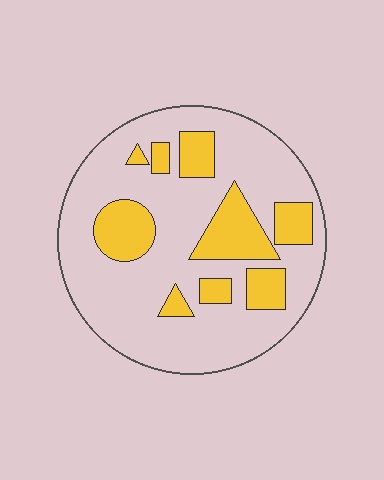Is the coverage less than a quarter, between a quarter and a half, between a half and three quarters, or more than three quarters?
Between a quarter and a half.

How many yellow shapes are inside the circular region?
9.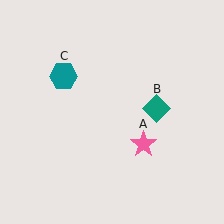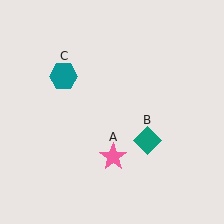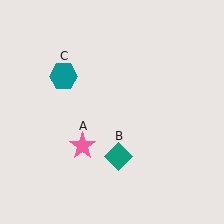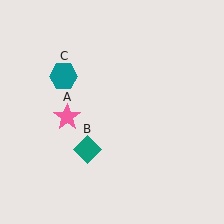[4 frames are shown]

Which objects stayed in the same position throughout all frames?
Teal hexagon (object C) remained stationary.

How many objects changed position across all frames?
2 objects changed position: pink star (object A), teal diamond (object B).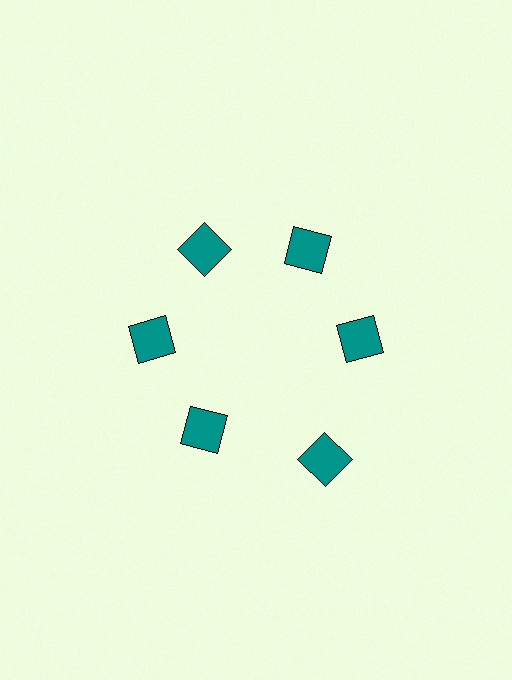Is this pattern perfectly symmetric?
No. The 6 teal squares are arranged in a ring, but one element near the 5 o'clock position is pushed outward from the center, breaking the 6-fold rotational symmetry.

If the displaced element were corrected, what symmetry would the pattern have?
It would have 6-fold rotational symmetry — the pattern would map onto itself every 60 degrees.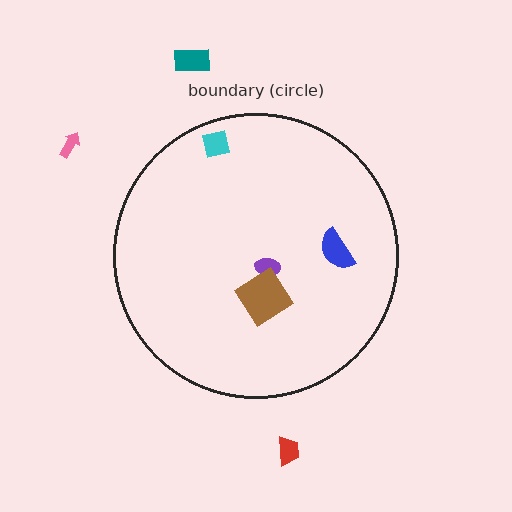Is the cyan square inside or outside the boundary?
Inside.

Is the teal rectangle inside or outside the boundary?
Outside.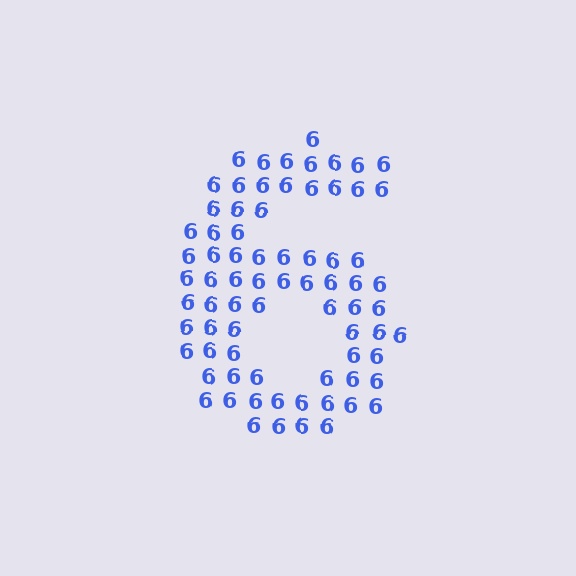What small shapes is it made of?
It is made of small digit 6's.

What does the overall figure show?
The overall figure shows the digit 6.